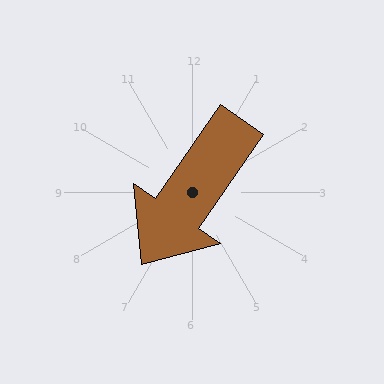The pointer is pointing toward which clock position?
Roughly 7 o'clock.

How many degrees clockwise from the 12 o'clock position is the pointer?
Approximately 215 degrees.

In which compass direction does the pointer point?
Southwest.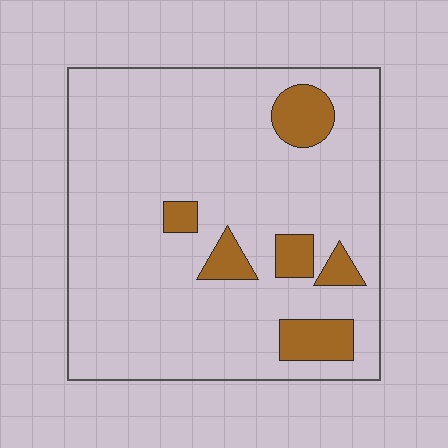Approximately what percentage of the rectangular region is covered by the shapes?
Approximately 10%.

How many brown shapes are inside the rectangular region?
6.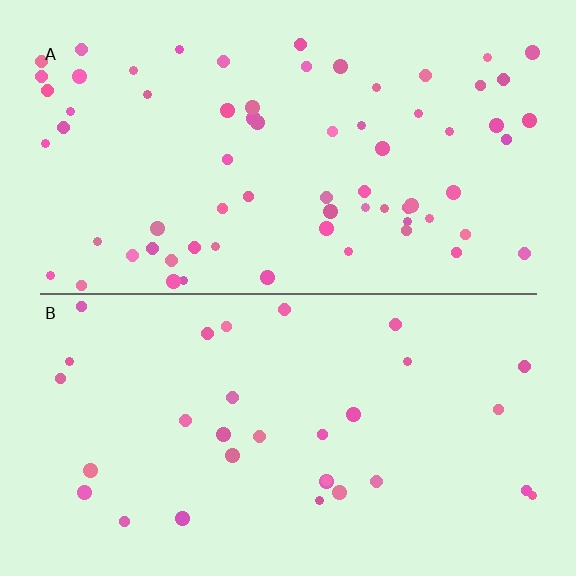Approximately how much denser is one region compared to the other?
Approximately 2.2× — region A over region B.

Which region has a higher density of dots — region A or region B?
A (the top).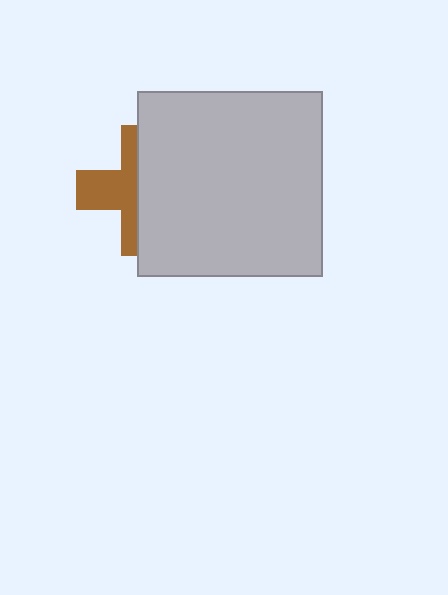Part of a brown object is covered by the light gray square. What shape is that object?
It is a cross.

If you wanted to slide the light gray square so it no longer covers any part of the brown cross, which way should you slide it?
Slide it right — that is the most direct way to separate the two shapes.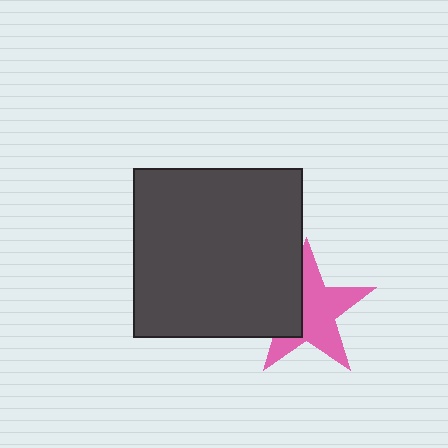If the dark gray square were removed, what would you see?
You would see the complete pink star.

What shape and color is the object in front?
The object in front is a dark gray square.